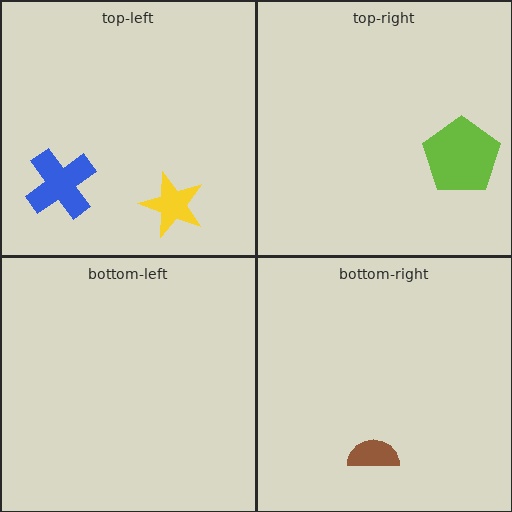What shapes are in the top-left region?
The blue cross, the yellow star.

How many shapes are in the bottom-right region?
1.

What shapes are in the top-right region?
The lime pentagon.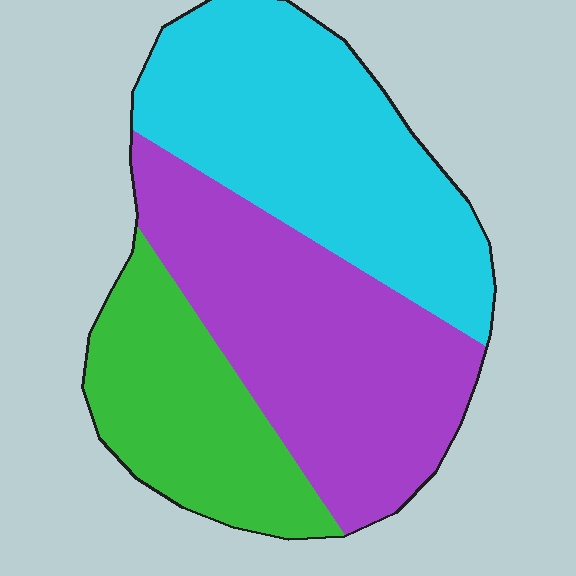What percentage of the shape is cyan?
Cyan covers 38% of the shape.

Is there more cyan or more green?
Cyan.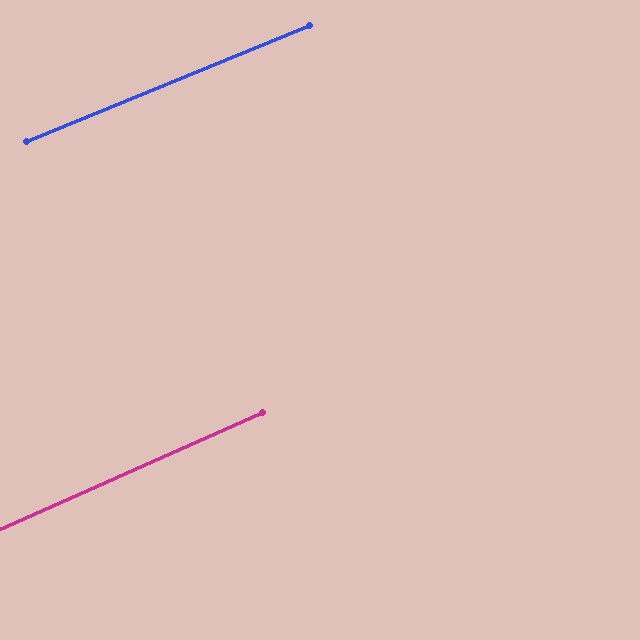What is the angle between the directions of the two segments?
Approximately 2 degrees.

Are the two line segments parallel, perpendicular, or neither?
Parallel — their directions differ by only 1.7°.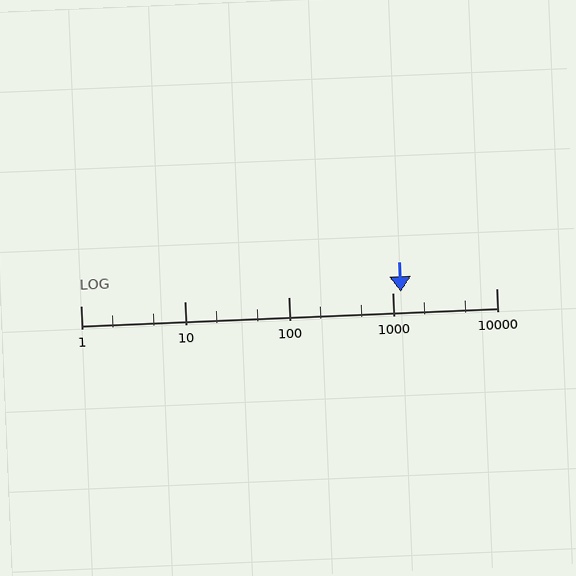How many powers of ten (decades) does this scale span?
The scale spans 4 decades, from 1 to 10000.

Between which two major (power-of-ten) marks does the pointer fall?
The pointer is between 1000 and 10000.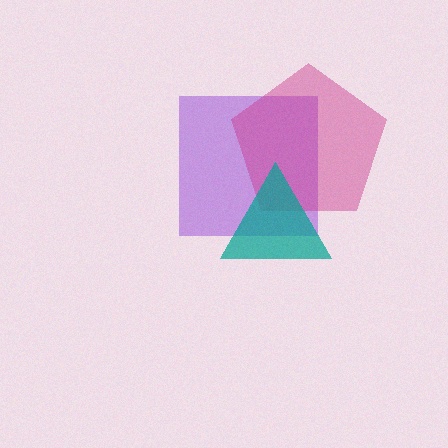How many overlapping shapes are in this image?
There are 3 overlapping shapes in the image.